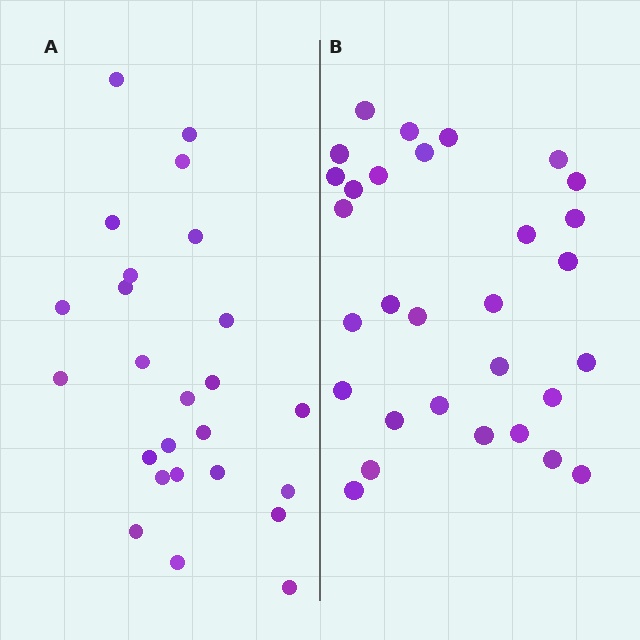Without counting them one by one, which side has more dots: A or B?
Region B (the right region) has more dots.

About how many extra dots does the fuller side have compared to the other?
Region B has about 5 more dots than region A.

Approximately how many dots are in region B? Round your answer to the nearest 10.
About 30 dots.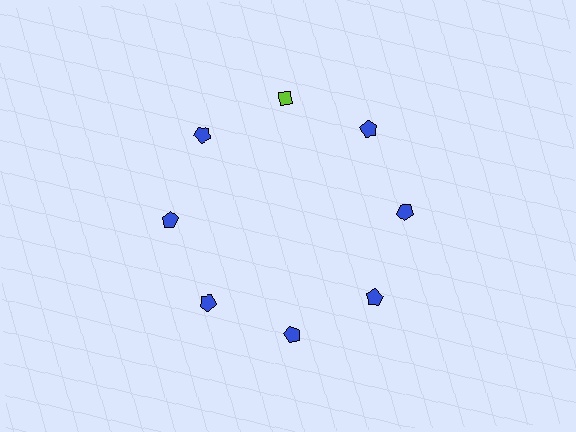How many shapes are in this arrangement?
There are 8 shapes arranged in a ring pattern.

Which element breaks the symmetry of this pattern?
The lime diamond at roughly the 12 o'clock position breaks the symmetry. All other shapes are blue pentagons.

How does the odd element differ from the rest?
It differs in both color (lime instead of blue) and shape (diamond instead of pentagon).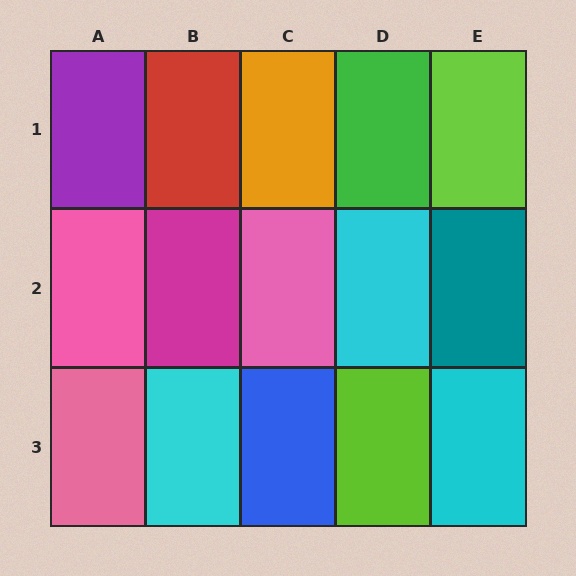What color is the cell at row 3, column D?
Lime.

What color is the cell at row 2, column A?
Pink.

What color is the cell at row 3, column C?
Blue.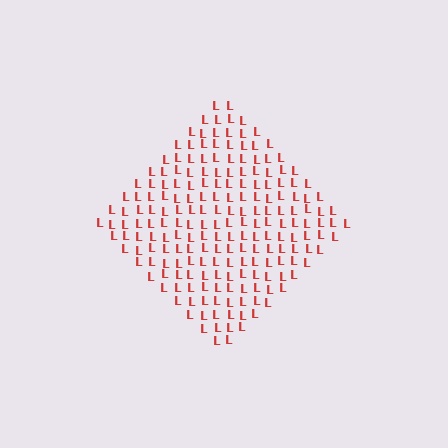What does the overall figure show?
The overall figure shows a diamond.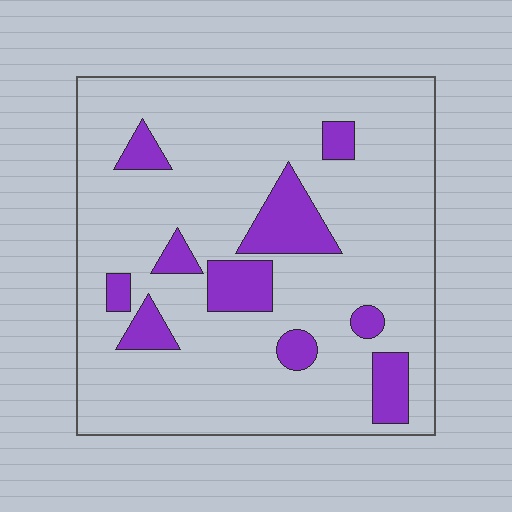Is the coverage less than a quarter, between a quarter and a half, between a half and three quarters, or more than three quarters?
Less than a quarter.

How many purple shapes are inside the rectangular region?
10.